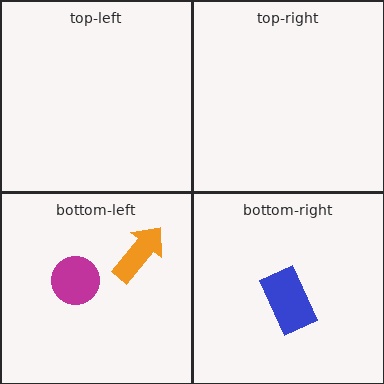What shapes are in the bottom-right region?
The blue rectangle.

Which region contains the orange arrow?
The bottom-left region.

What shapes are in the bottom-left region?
The magenta circle, the orange arrow.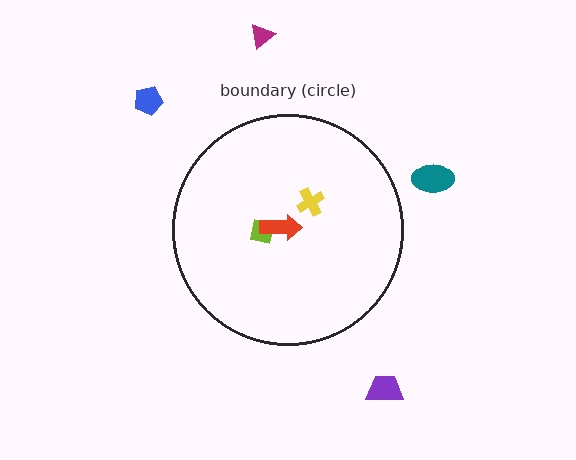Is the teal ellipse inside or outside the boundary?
Outside.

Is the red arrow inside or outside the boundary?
Inside.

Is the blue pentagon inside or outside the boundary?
Outside.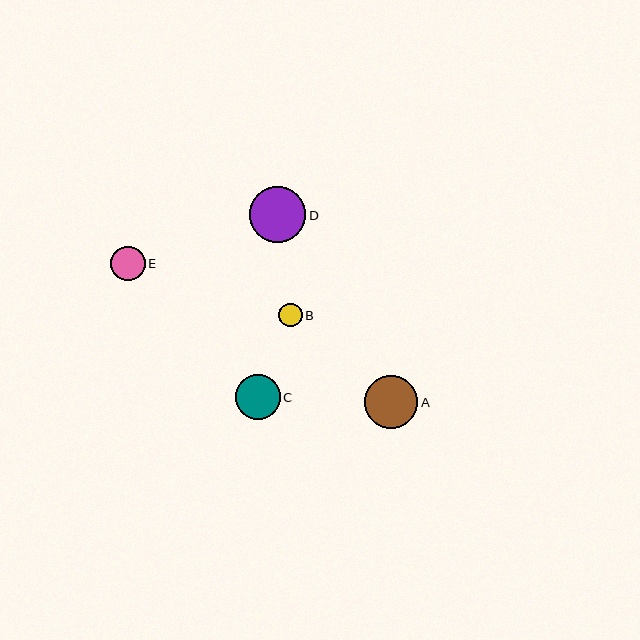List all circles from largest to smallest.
From largest to smallest: D, A, C, E, B.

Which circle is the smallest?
Circle B is the smallest with a size of approximately 23 pixels.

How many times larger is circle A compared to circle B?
Circle A is approximately 2.3 times the size of circle B.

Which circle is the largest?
Circle D is the largest with a size of approximately 56 pixels.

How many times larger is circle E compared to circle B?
Circle E is approximately 1.5 times the size of circle B.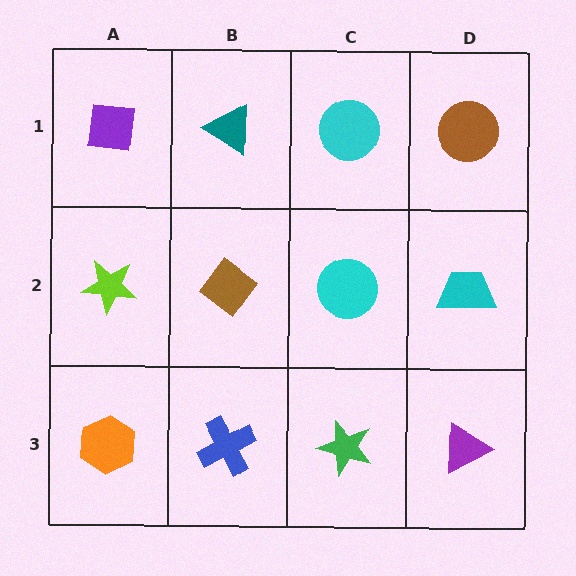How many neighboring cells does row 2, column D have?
3.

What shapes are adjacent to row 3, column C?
A cyan circle (row 2, column C), a blue cross (row 3, column B), a purple triangle (row 3, column D).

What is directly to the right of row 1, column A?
A teal triangle.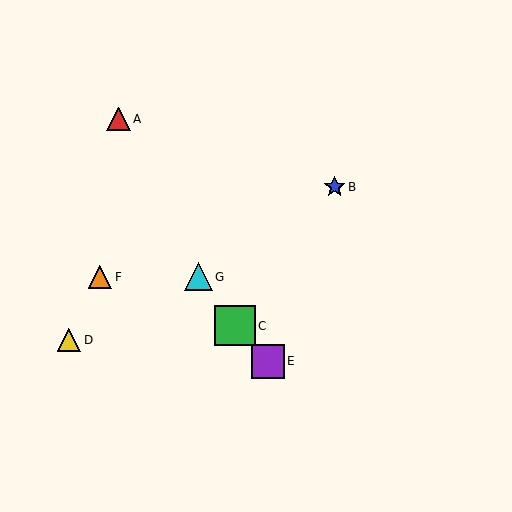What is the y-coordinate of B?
Object B is at y≈187.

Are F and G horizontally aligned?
Yes, both are at y≈277.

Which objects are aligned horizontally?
Objects F, G are aligned horizontally.